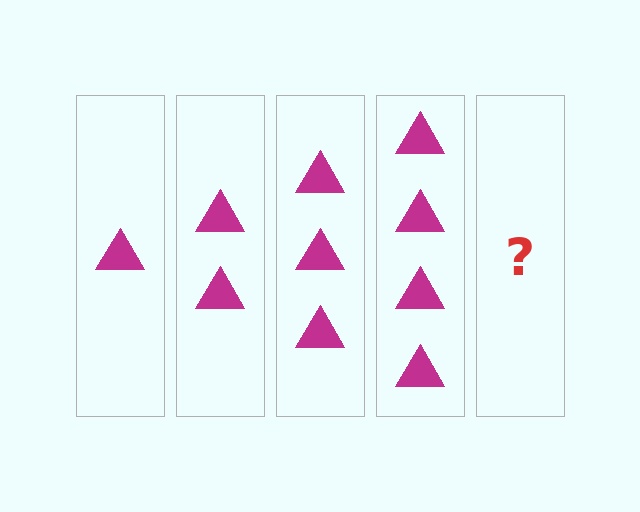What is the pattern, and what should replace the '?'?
The pattern is that each step adds one more triangle. The '?' should be 5 triangles.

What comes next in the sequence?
The next element should be 5 triangles.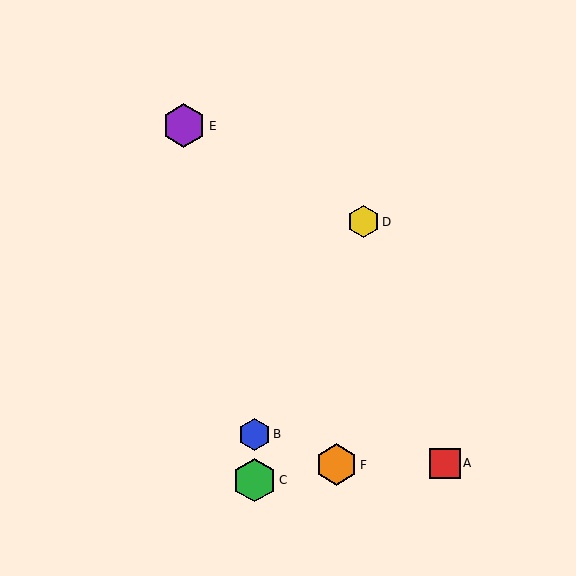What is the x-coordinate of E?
Object E is at x≈184.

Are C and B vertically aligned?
Yes, both are at x≈254.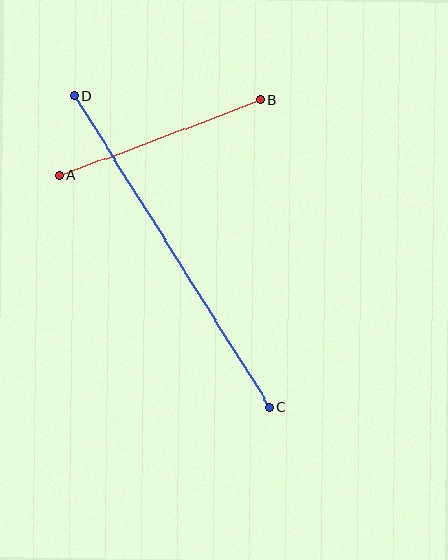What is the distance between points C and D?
The distance is approximately 367 pixels.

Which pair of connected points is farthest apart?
Points C and D are farthest apart.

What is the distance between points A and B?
The distance is approximately 215 pixels.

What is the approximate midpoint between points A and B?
The midpoint is at approximately (160, 137) pixels.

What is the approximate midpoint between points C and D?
The midpoint is at approximately (172, 252) pixels.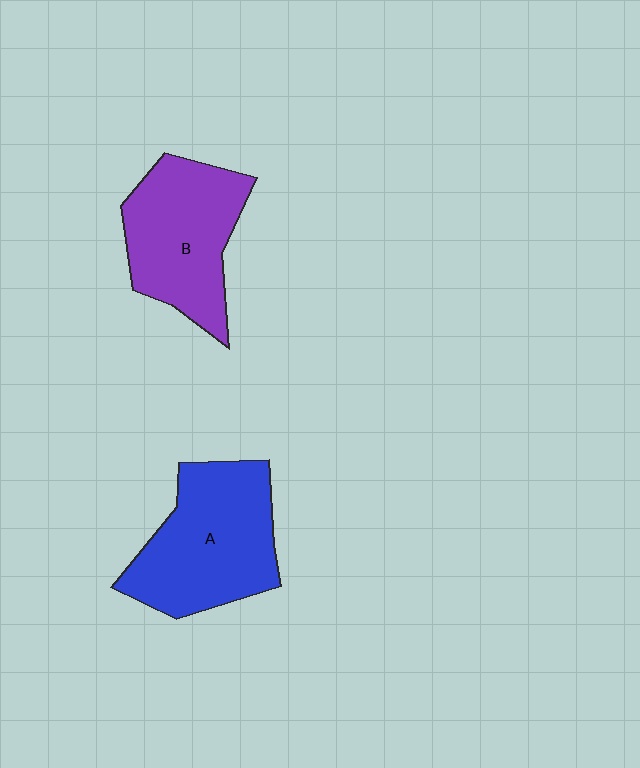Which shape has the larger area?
Shape A (blue).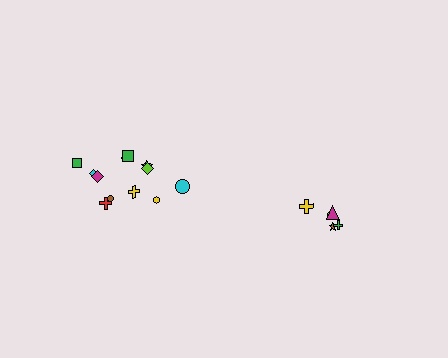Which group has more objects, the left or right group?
The left group.